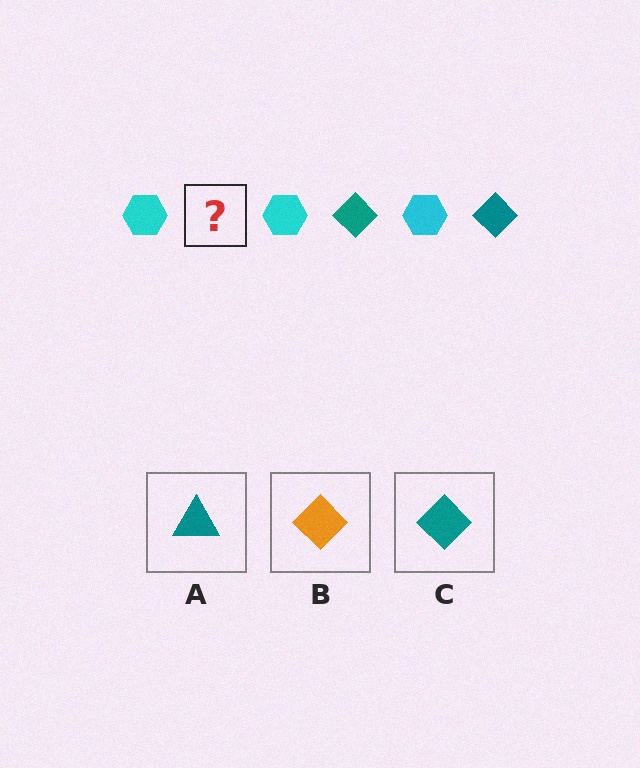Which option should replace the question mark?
Option C.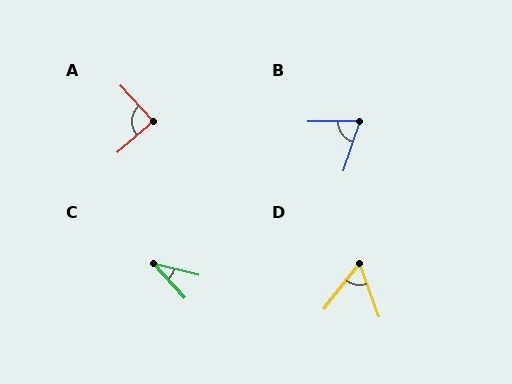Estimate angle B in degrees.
Approximately 71 degrees.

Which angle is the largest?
A, at approximately 89 degrees.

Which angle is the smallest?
C, at approximately 33 degrees.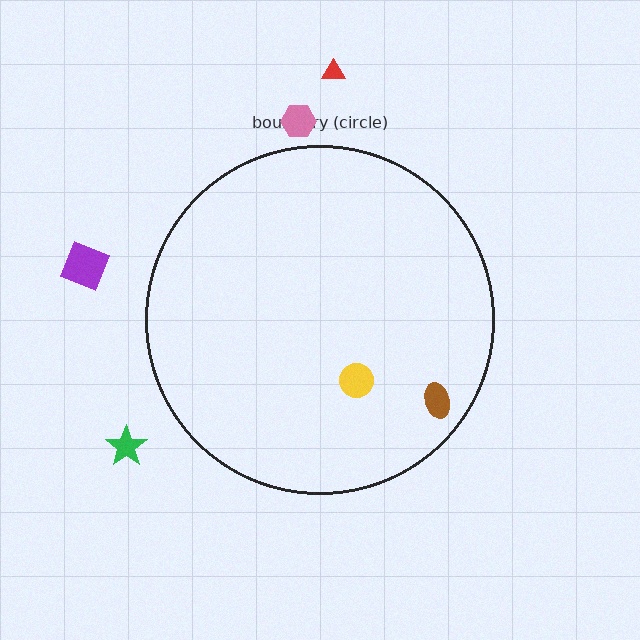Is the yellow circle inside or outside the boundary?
Inside.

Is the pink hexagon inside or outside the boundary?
Outside.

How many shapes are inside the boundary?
2 inside, 4 outside.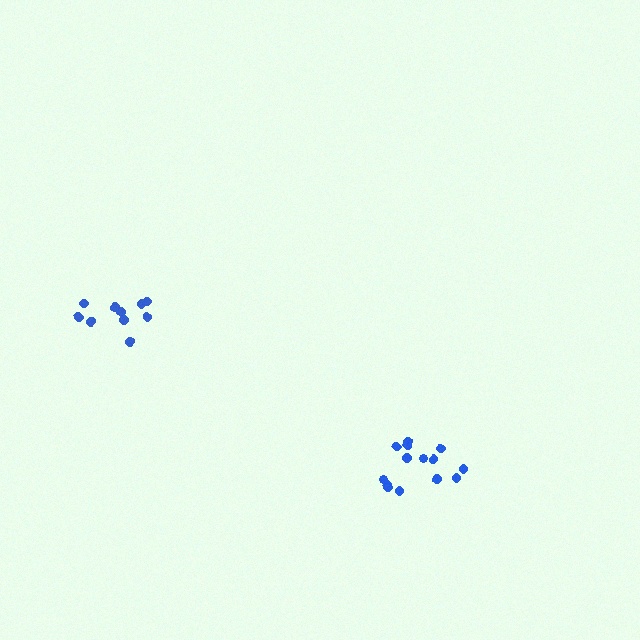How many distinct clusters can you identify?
There are 2 distinct clusters.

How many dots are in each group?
Group 1: 14 dots, Group 2: 10 dots (24 total).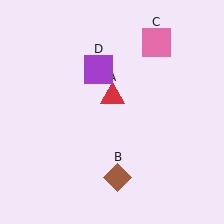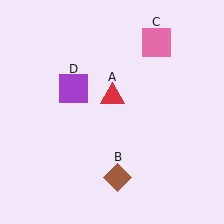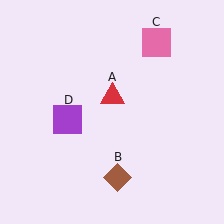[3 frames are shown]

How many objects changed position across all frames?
1 object changed position: purple square (object D).